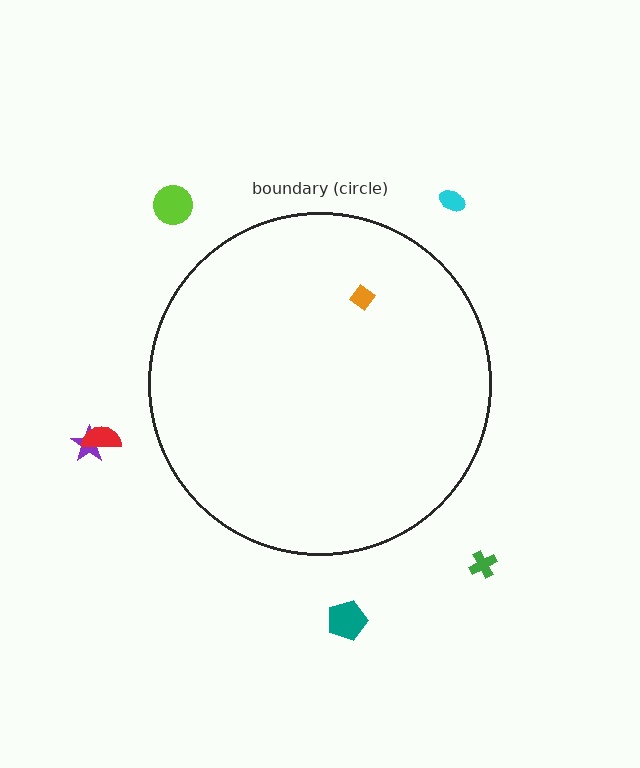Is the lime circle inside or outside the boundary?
Outside.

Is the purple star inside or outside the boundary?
Outside.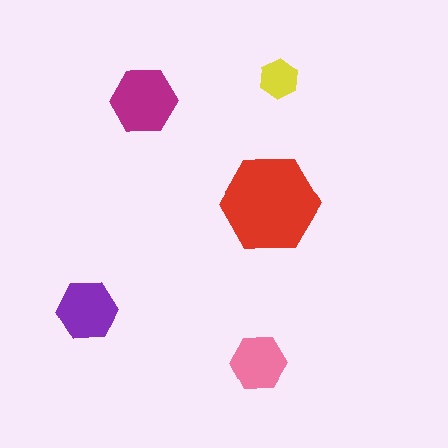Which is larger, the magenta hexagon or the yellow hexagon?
The magenta one.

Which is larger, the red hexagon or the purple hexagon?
The red one.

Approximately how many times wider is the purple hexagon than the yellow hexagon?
About 1.5 times wider.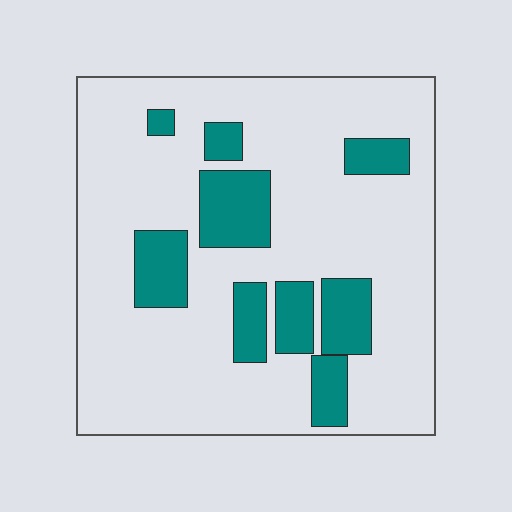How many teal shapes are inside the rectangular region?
9.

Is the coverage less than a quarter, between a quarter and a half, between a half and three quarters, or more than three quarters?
Less than a quarter.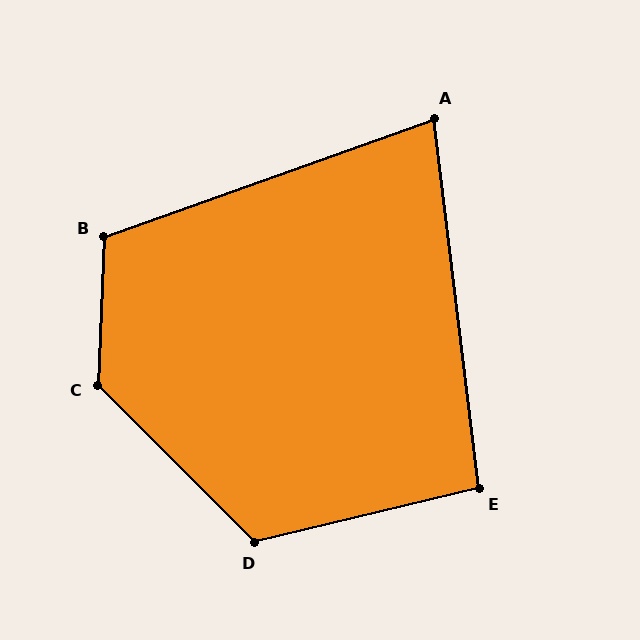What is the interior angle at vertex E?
Approximately 97 degrees (obtuse).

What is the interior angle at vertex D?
Approximately 121 degrees (obtuse).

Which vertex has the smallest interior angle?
A, at approximately 77 degrees.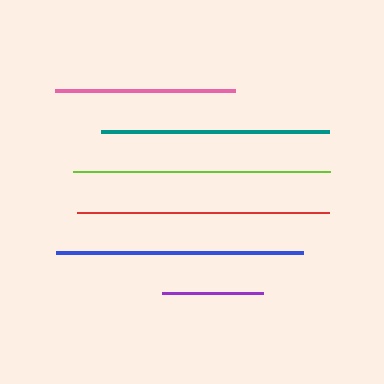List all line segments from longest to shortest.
From longest to shortest: lime, red, blue, teal, pink, purple.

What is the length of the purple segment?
The purple segment is approximately 101 pixels long.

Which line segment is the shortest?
The purple line is the shortest at approximately 101 pixels.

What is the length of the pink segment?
The pink segment is approximately 180 pixels long.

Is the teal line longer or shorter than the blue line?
The blue line is longer than the teal line.